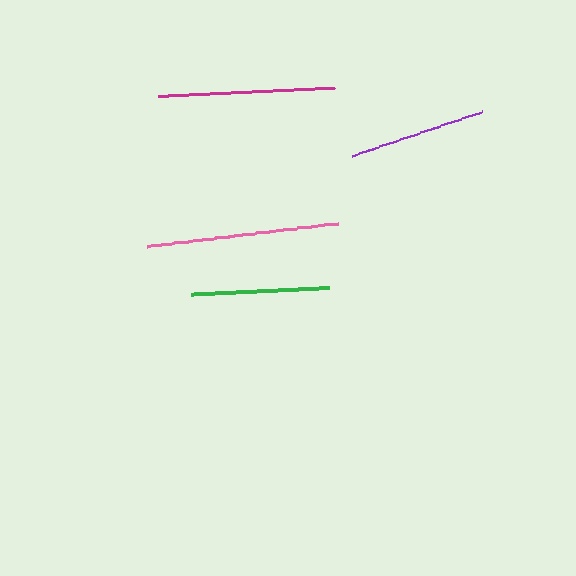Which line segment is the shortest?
The green line is the shortest at approximately 138 pixels.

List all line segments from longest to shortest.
From longest to shortest: pink, magenta, purple, green.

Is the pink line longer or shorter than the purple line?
The pink line is longer than the purple line.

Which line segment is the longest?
The pink line is the longest at approximately 193 pixels.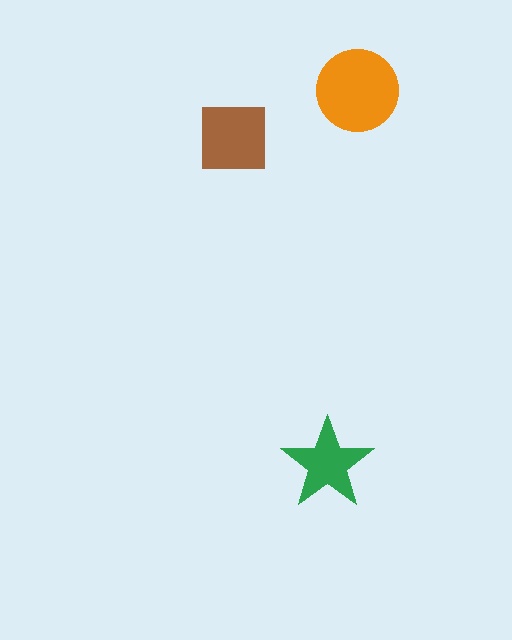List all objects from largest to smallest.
The orange circle, the brown square, the green star.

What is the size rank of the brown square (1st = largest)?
2nd.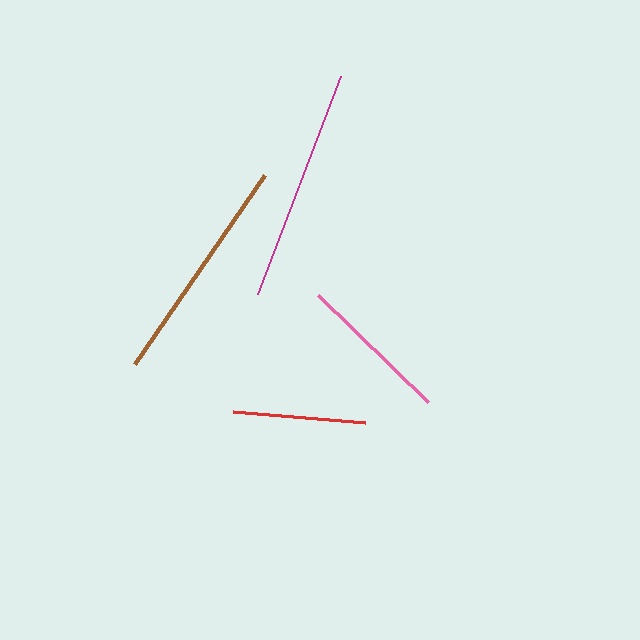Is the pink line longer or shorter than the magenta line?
The magenta line is longer than the pink line.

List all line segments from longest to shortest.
From longest to shortest: magenta, brown, pink, red.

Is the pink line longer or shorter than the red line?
The pink line is longer than the red line.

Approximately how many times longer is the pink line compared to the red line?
The pink line is approximately 1.2 times the length of the red line.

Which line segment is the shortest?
The red line is the shortest at approximately 133 pixels.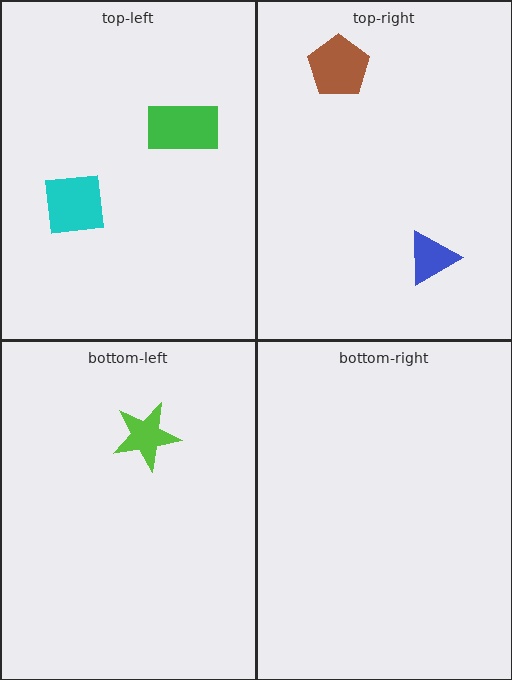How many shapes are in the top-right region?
2.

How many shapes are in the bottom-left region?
1.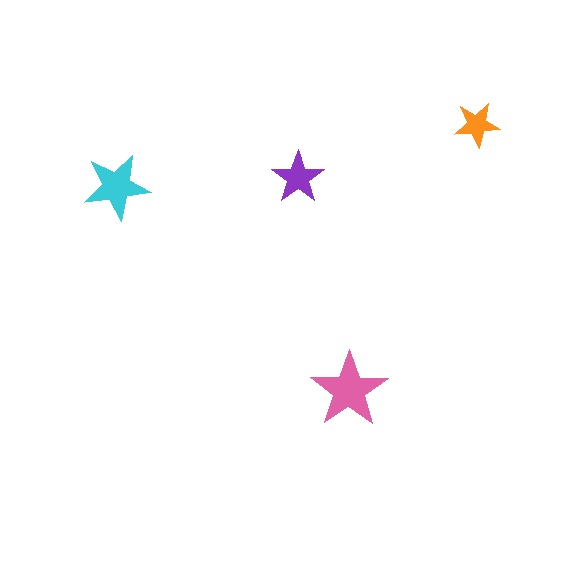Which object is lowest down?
The pink star is bottommost.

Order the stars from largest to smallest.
the pink one, the cyan one, the purple one, the orange one.